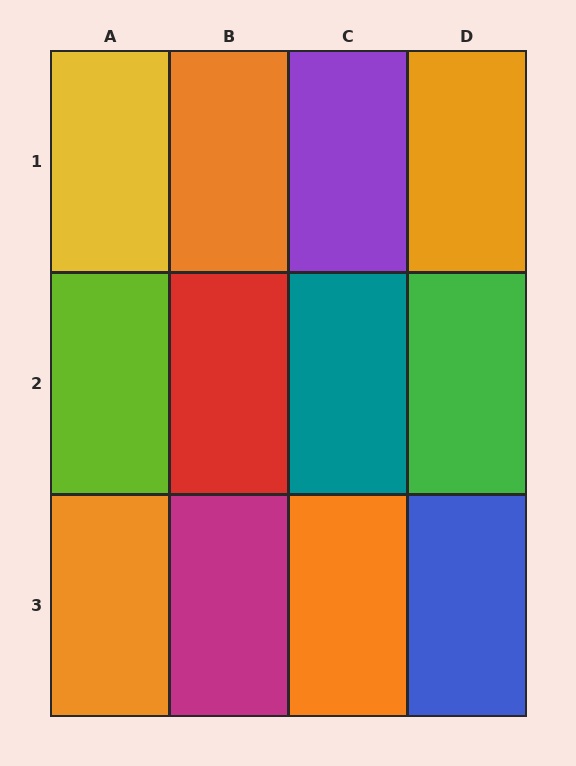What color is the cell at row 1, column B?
Orange.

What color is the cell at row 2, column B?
Red.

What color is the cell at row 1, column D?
Orange.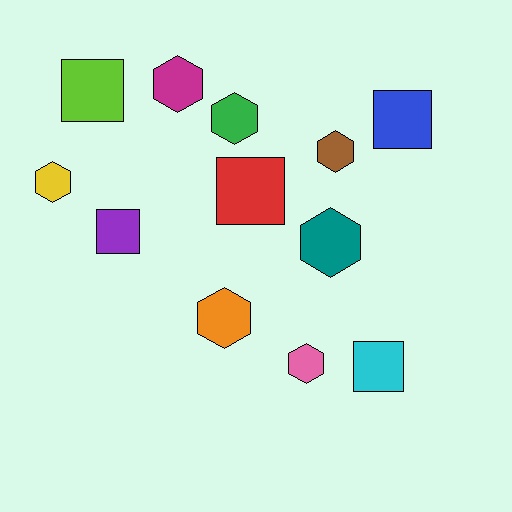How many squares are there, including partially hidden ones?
There are 5 squares.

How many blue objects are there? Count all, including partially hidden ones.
There is 1 blue object.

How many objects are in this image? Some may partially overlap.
There are 12 objects.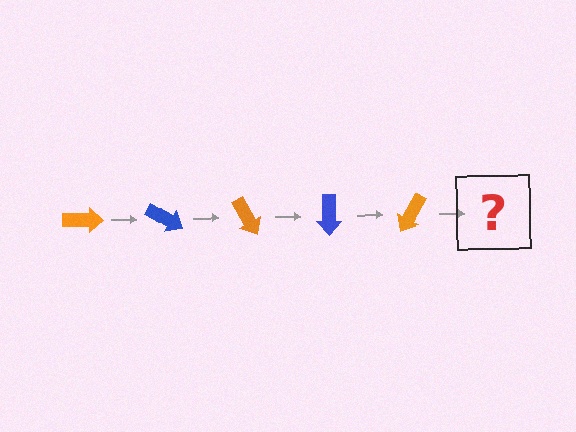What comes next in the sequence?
The next element should be a blue arrow, rotated 150 degrees from the start.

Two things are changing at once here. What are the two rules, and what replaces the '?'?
The two rules are that it rotates 30 degrees each step and the color cycles through orange and blue. The '?' should be a blue arrow, rotated 150 degrees from the start.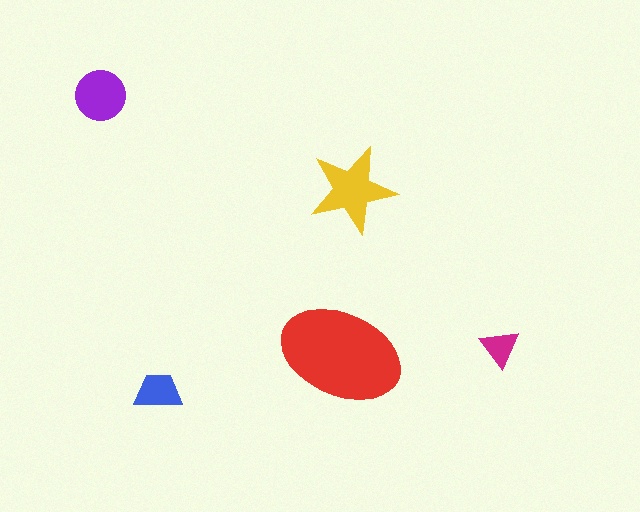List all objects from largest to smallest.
The red ellipse, the yellow star, the purple circle, the blue trapezoid, the magenta triangle.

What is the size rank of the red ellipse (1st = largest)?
1st.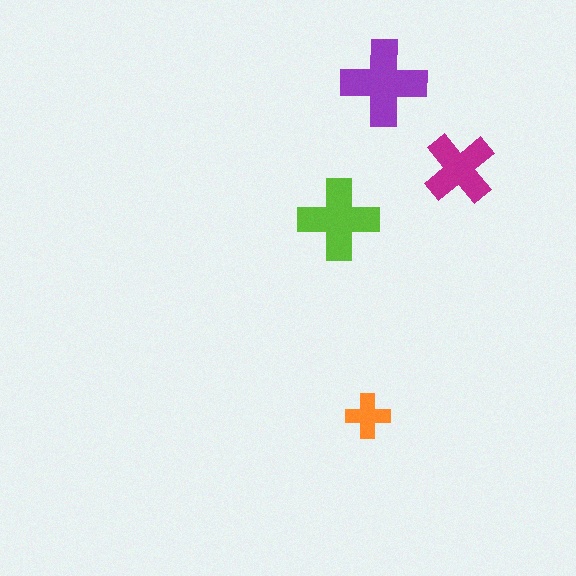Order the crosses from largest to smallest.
the purple one, the lime one, the magenta one, the orange one.